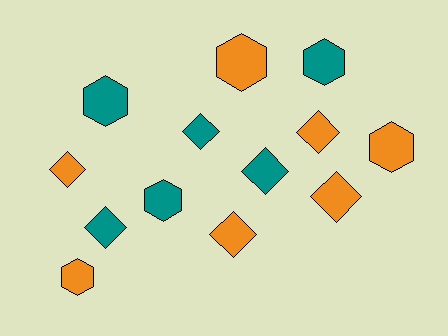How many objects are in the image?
There are 13 objects.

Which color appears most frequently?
Orange, with 7 objects.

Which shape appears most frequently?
Diamond, with 7 objects.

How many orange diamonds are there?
There are 4 orange diamonds.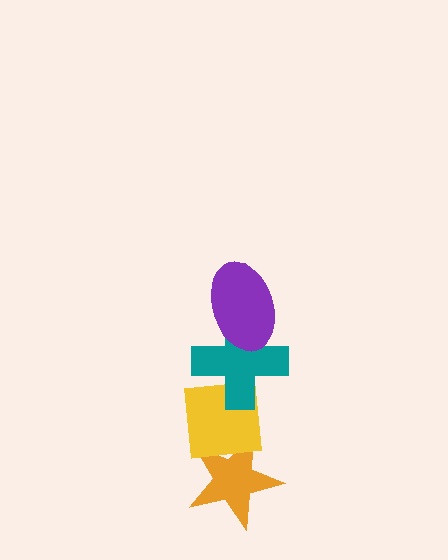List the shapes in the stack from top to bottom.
From top to bottom: the purple ellipse, the teal cross, the yellow square, the orange star.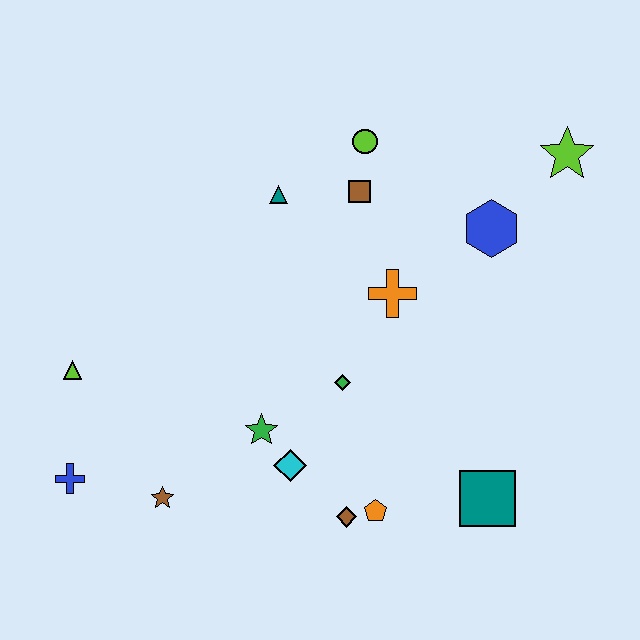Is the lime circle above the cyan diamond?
Yes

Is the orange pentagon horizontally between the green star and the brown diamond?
No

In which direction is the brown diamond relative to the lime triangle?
The brown diamond is to the right of the lime triangle.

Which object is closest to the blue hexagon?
The lime star is closest to the blue hexagon.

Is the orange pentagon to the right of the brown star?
Yes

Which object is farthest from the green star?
The lime star is farthest from the green star.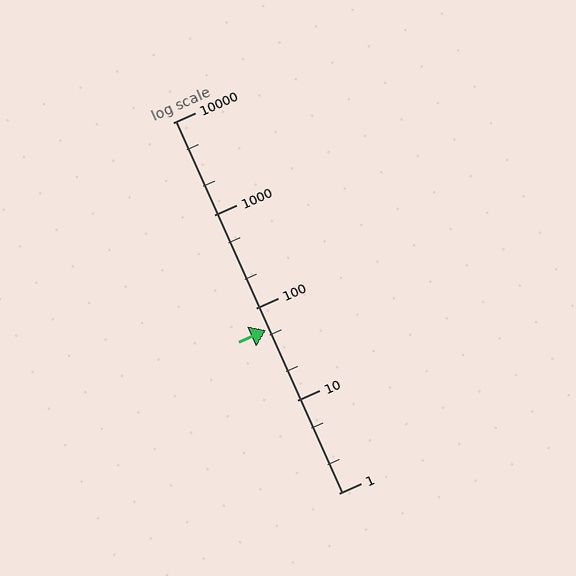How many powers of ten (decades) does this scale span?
The scale spans 4 decades, from 1 to 10000.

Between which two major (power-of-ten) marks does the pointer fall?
The pointer is between 10 and 100.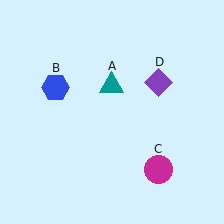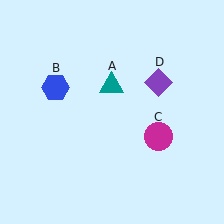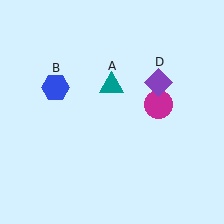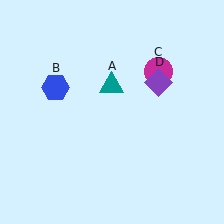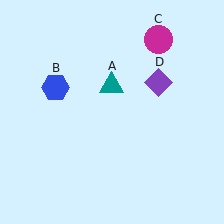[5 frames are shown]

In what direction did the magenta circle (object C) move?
The magenta circle (object C) moved up.